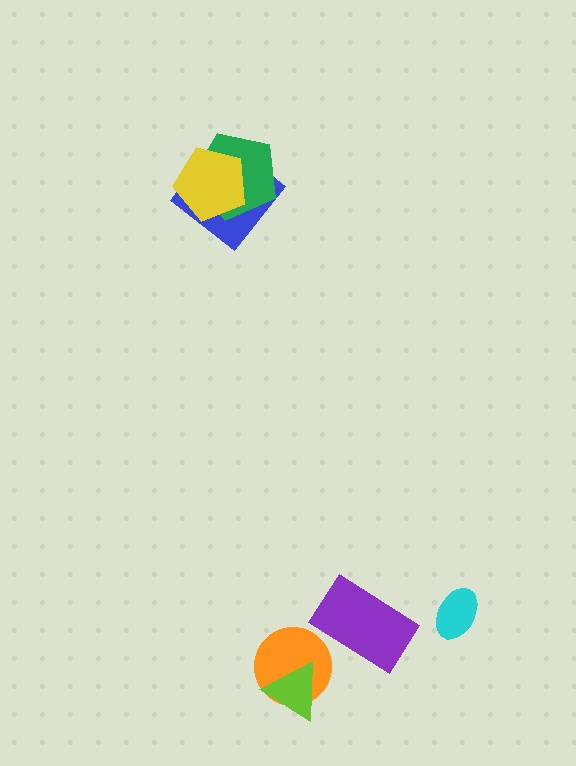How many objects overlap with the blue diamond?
2 objects overlap with the blue diamond.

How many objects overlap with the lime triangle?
1 object overlaps with the lime triangle.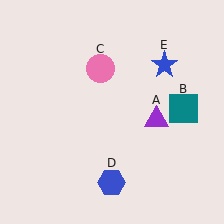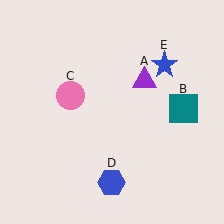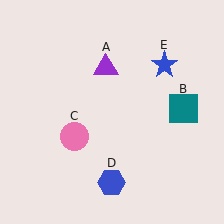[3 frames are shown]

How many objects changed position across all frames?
2 objects changed position: purple triangle (object A), pink circle (object C).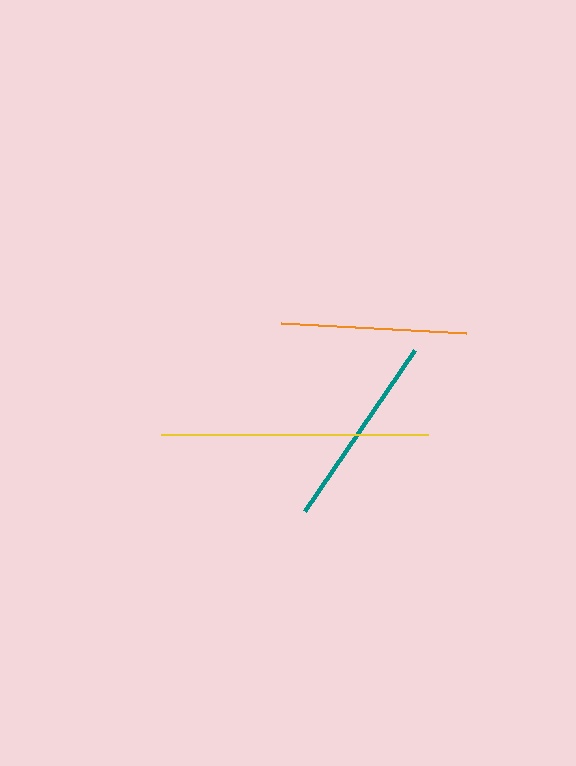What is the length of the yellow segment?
The yellow segment is approximately 267 pixels long.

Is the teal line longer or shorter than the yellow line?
The yellow line is longer than the teal line.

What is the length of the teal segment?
The teal segment is approximately 196 pixels long.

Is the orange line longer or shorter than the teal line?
The teal line is longer than the orange line.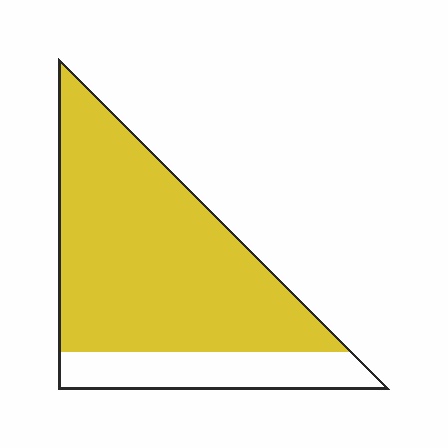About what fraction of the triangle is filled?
About four fifths (4/5).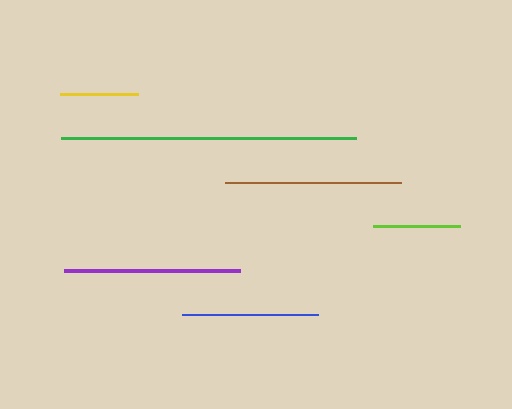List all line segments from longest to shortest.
From longest to shortest: green, purple, brown, blue, lime, yellow.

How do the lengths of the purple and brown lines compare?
The purple and brown lines are approximately the same length.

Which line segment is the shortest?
The yellow line is the shortest at approximately 78 pixels.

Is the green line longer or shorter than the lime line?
The green line is longer than the lime line.